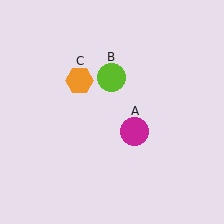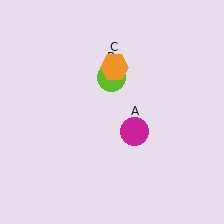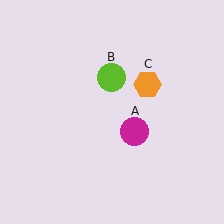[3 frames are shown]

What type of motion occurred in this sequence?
The orange hexagon (object C) rotated clockwise around the center of the scene.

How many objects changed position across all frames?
1 object changed position: orange hexagon (object C).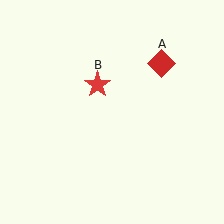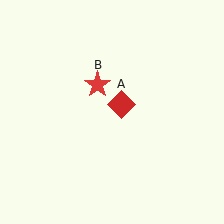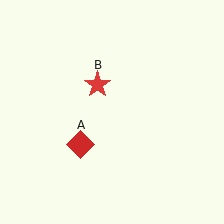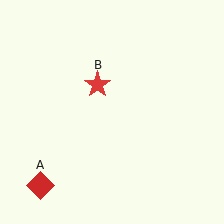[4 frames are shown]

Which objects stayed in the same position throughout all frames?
Red star (object B) remained stationary.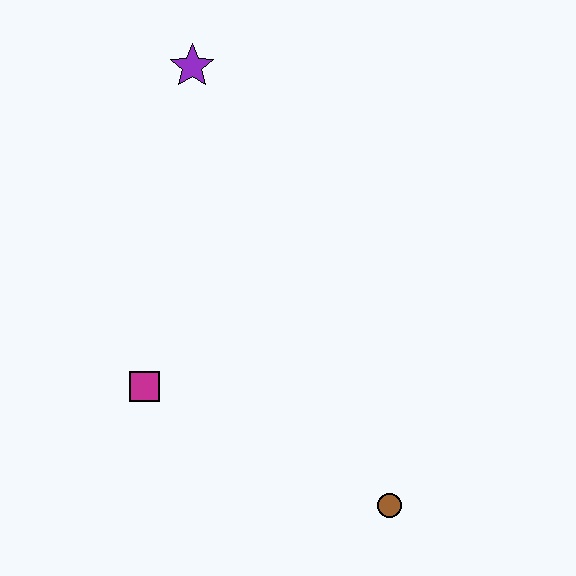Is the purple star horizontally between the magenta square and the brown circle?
Yes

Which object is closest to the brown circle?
The magenta square is closest to the brown circle.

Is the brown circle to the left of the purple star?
No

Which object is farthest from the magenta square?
The purple star is farthest from the magenta square.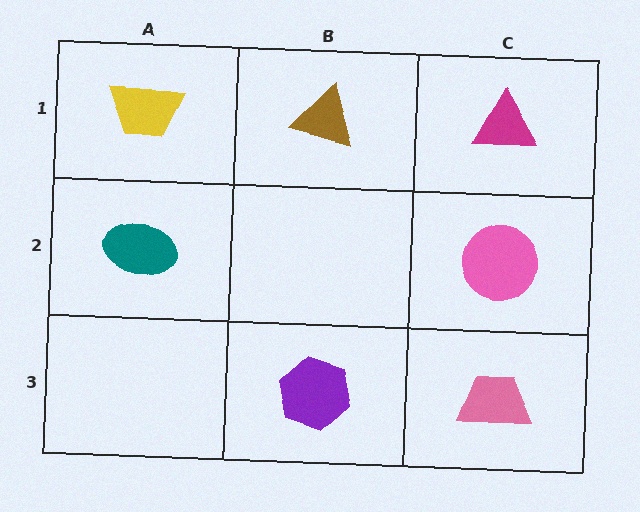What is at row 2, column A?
A teal ellipse.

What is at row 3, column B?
A purple hexagon.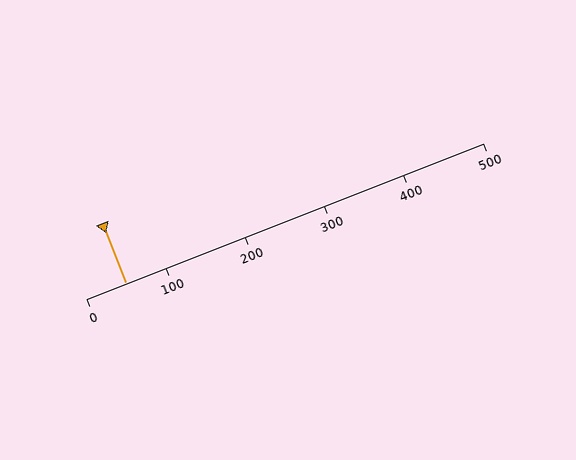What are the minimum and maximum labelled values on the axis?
The axis runs from 0 to 500.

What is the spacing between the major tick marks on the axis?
The major ticks are spaced 100 apart.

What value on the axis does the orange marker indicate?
The marker indicates approximately 50.